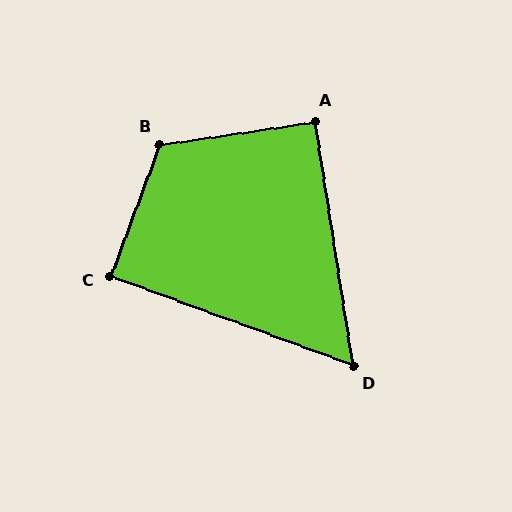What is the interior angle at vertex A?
Approximately 90 degrees (approximately right).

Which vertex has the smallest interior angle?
D, at approximately 61 degrees.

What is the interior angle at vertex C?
Approximately 90 degrees (approximately right).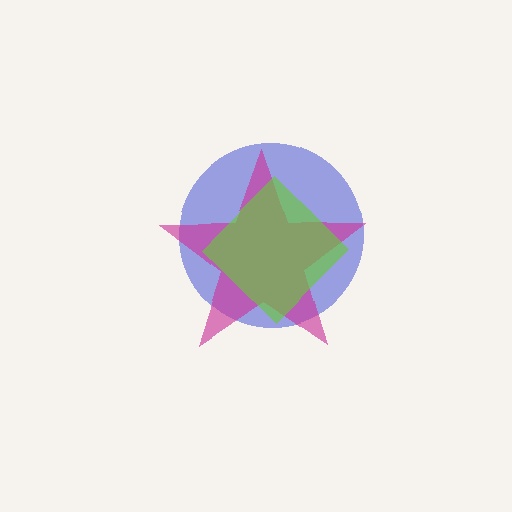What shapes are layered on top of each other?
The layered shapes are: a blue circle, a magenta star, a lime diamond.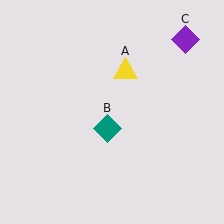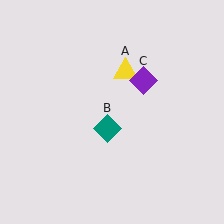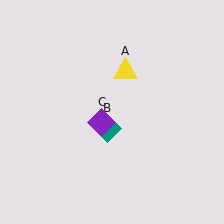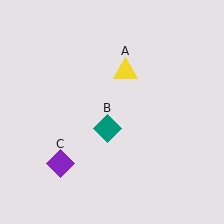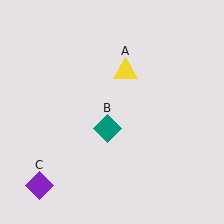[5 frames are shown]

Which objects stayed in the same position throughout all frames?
Yellow triangle (object A) and teal diamond (object B) remained stationary.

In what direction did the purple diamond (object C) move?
The purple diamond (object C) moved down and to the left.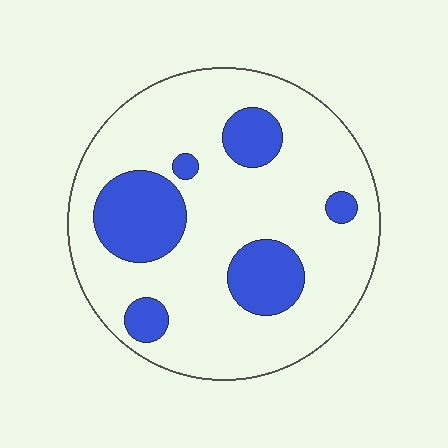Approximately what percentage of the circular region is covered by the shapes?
Approximately 25%.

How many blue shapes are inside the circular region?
6.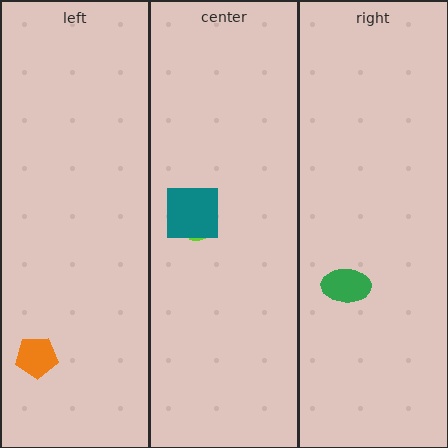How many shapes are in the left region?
1.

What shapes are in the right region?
The green ellipse.